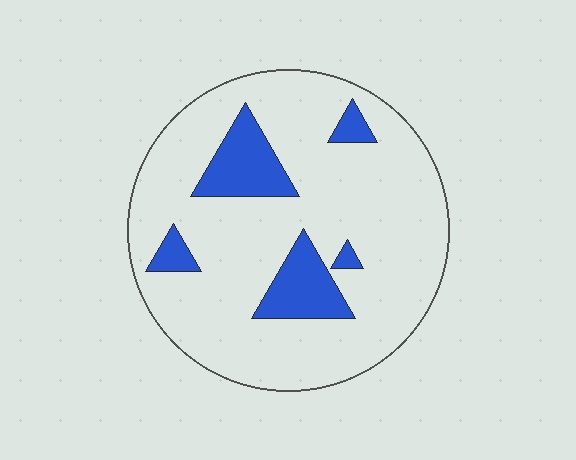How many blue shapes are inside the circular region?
5.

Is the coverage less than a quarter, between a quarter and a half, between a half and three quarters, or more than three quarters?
Less than a quarter.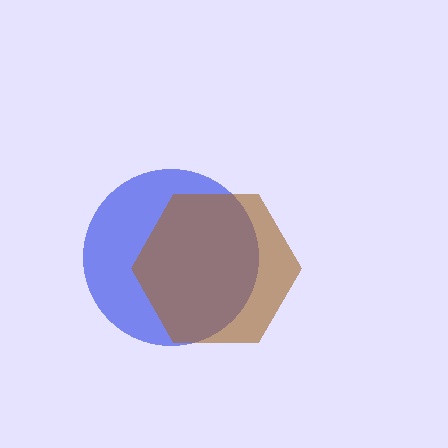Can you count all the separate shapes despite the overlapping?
Yes, there are 2 separate shapes.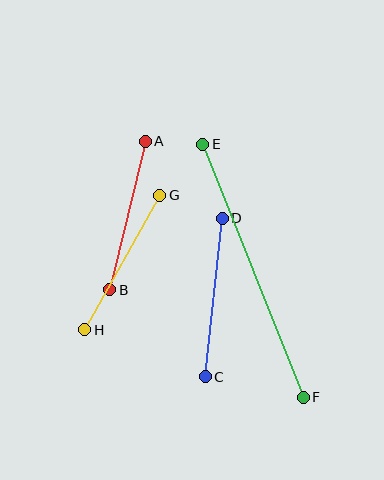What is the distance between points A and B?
The distance is approximately 153 pixels.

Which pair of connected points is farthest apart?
Points E and F are farthest apart.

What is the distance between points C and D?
The distance is approximately 159 pixels.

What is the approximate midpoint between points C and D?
The midpoint is at approximately (214, 298) pixels.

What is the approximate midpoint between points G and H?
The midpoint is at approximately (122, 262) pixels.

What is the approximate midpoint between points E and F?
The midpoint is at approximately (253, 271) pixels.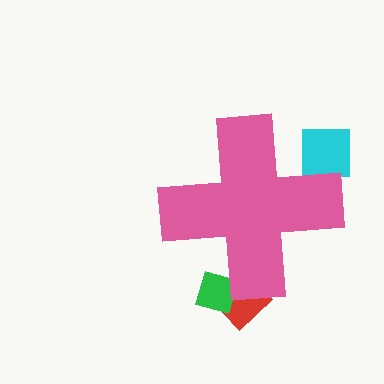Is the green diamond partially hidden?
Yes, the green diamond is partially hidden behind the pink cross.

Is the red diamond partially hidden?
Yes, the red diamond is partially hidden behind the pink cross.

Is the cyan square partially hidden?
Yes, the cyan square is partially hidden behind the pink cross.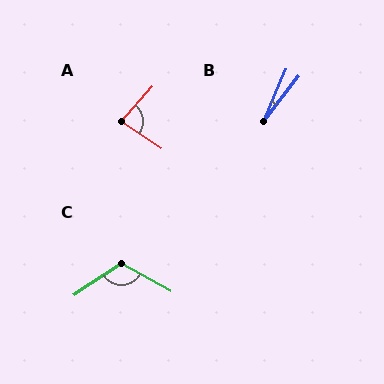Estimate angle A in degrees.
Approximately 83 degrees.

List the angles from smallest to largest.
B (15°), A (83°), C (117°).